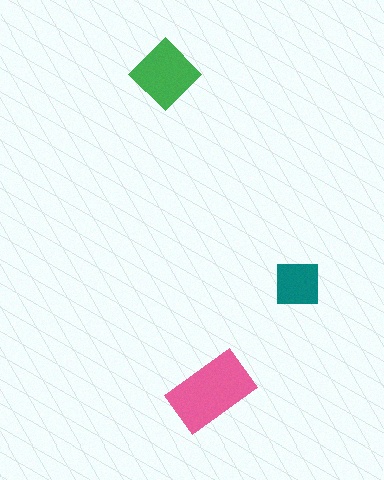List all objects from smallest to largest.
The teal square, the green diamond, the pink rectangle.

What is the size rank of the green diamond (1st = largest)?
2nd.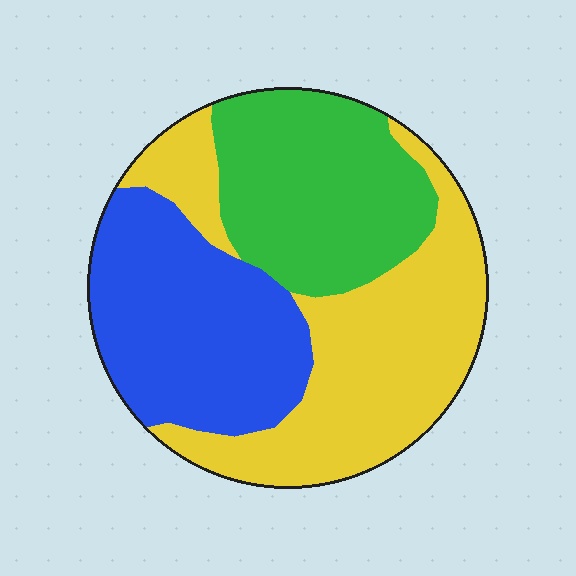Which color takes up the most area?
Yellow, at roughly 40%.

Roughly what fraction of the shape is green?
Green covers 29% of the shape.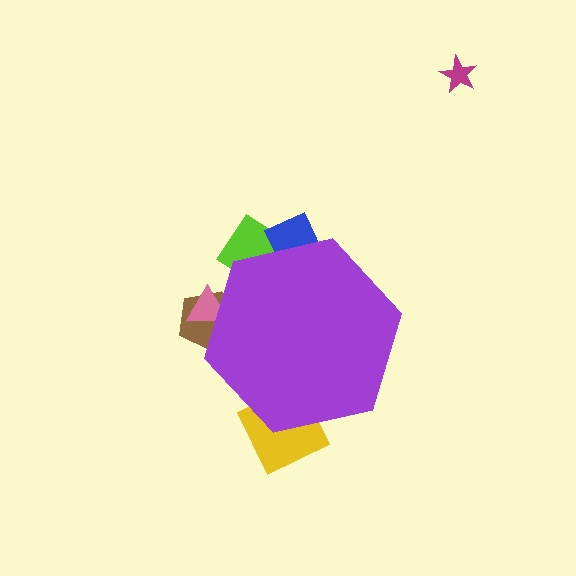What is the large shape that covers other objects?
A purple hexagon.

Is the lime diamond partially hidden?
Yes, the lime diamond is partially hidden behind the purple hexagon.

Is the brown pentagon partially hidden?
Yes, the brown pentagon is partially hidden behind the purple hexagon.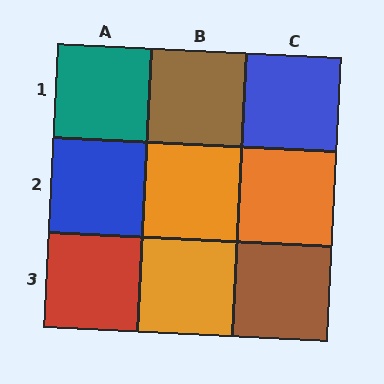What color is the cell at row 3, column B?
Orange.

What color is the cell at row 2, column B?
Orange.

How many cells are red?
1 cell is red.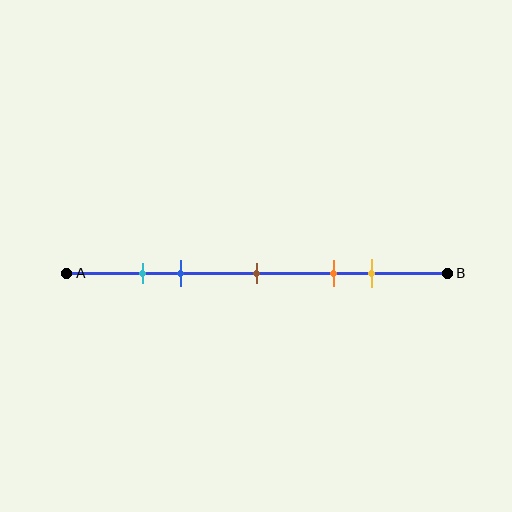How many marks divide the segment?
There are 5 marks dividing the segment.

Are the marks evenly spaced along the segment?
No, the marks are not evenly spaced.